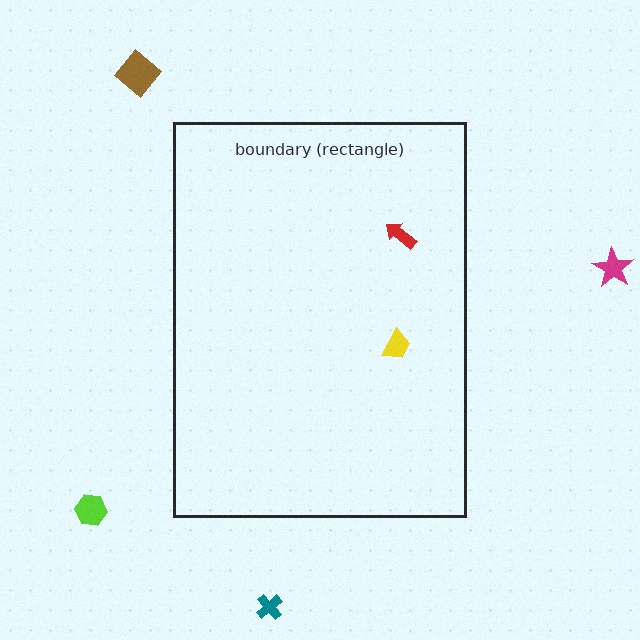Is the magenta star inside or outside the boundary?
Outside.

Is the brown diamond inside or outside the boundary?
Outside.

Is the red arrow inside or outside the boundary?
Inside.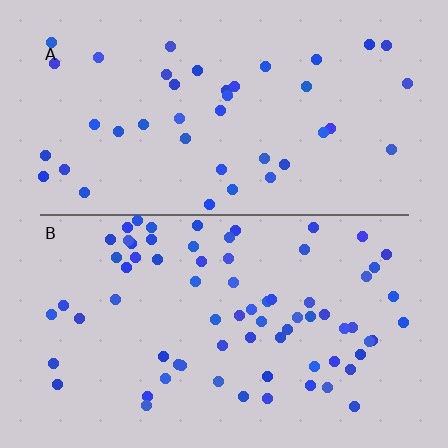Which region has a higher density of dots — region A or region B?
B (the bottom).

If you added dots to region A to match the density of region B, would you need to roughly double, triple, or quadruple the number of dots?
Approximately double.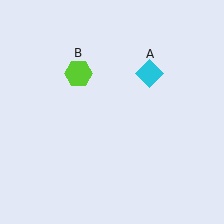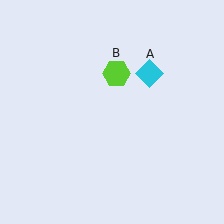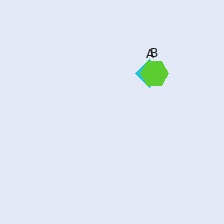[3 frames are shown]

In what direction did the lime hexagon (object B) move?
The lime hexagon (object B) moved right.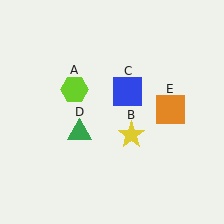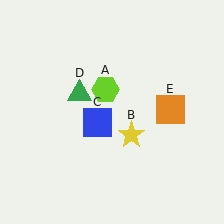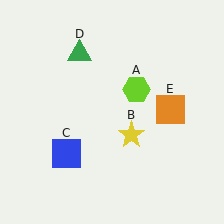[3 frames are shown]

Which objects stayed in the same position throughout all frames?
Yellow star (object B) and orange square (object E) remained stationary.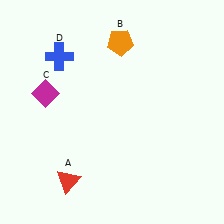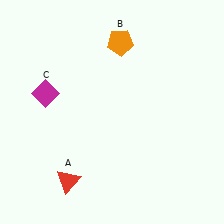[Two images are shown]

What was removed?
The blue cross (D) was removed in Image 2.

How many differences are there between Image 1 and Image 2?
There is 1 difference between the two images.